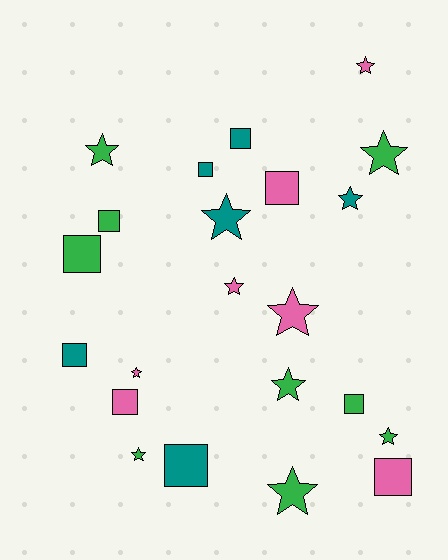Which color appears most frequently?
Green, with 9 objects.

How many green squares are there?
There are 3 green squares.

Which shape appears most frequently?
Star, with 12 objects.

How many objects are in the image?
There are 22 objects.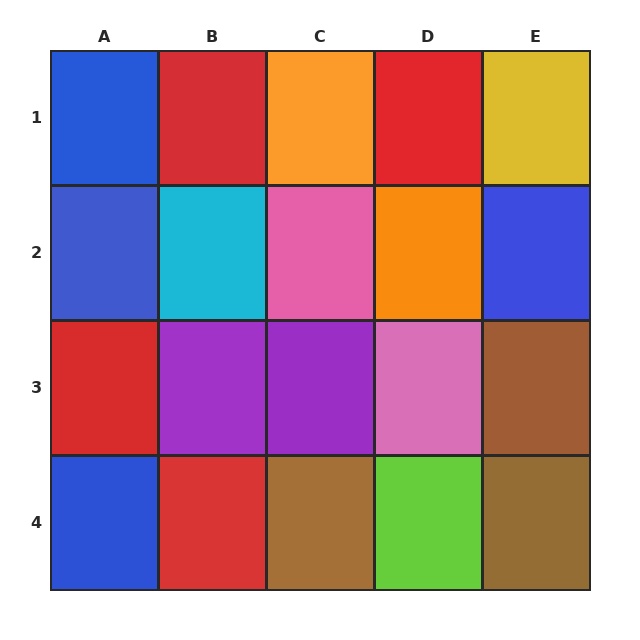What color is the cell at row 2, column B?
Cyan.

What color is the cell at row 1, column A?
Blue.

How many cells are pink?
2 cells are pink.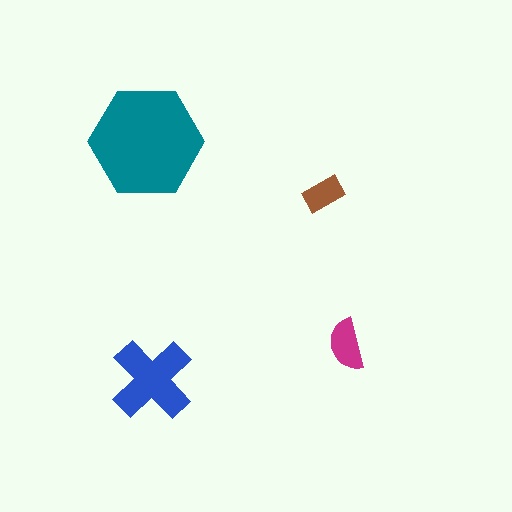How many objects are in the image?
There are 4 objects in the image.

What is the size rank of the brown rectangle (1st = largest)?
4th.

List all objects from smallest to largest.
The brown rectangle, the magenta semicircle, the blue cross, the teal hexagon.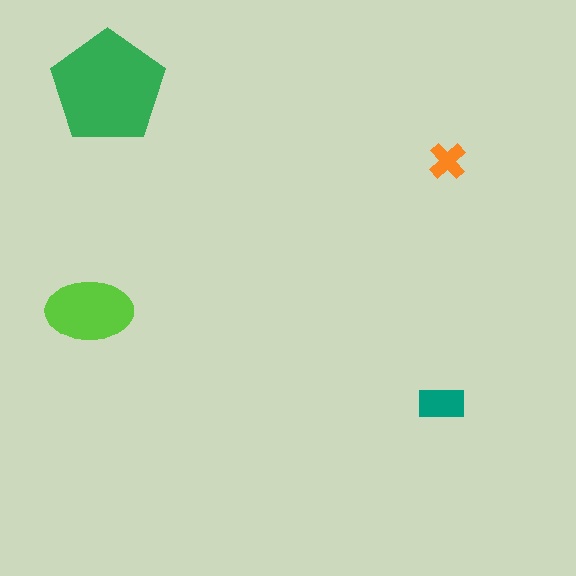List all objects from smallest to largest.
The orange cross, the teal rectangle, the lime ellipse, the green pentagon.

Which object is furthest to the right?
The orange cross is rightmost.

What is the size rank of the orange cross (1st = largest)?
4th.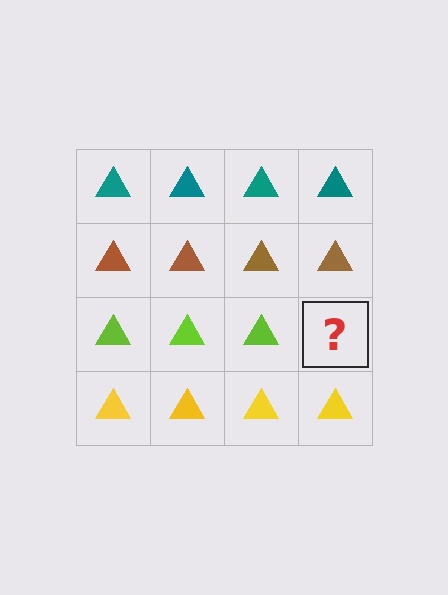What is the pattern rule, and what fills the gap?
The rule is that each row has a consistent color. The gap should be filled with a lime triangle.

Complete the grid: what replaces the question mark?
The question mark should be replaced with a lime triangle.